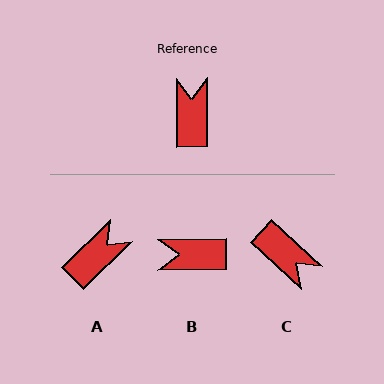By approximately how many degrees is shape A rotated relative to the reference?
Approximately 46 degrees clockwise.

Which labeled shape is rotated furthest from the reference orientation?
C, about 133 degrees away.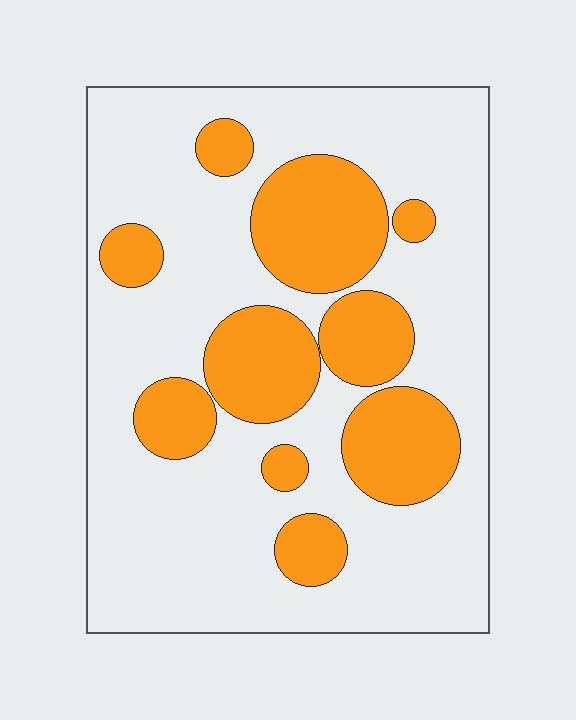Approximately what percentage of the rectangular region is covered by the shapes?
Approximately 30%.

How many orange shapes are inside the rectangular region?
10.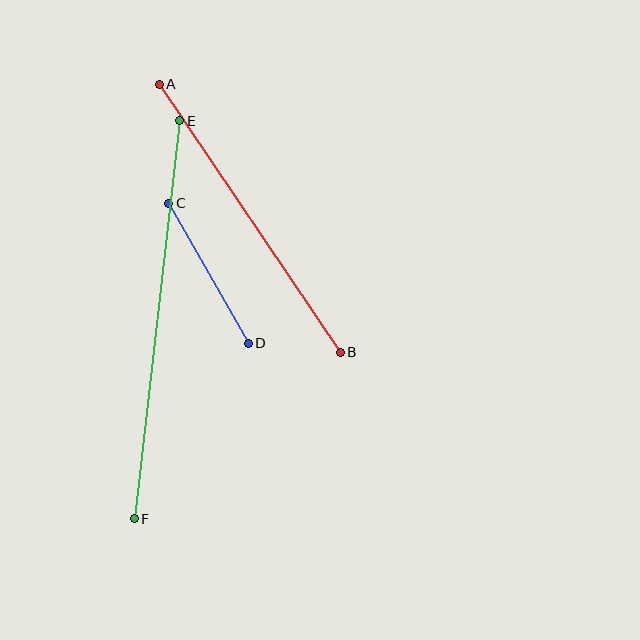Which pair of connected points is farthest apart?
Points E and F are farthest apart.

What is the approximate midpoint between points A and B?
The midpoint is at approximately (250, 218) pixels.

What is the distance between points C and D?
The distance is approximately 161 pixels.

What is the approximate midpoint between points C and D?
The midpoint is at approximately (208, 273) pixels.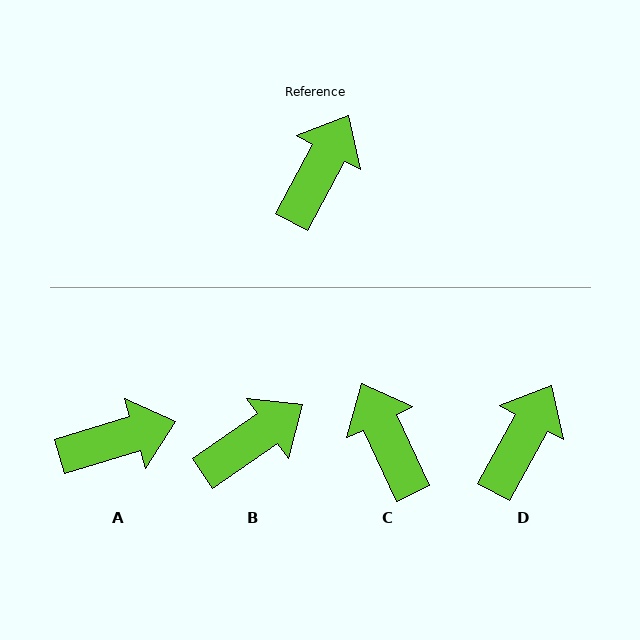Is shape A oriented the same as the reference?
No, it is off by about 45 degrees.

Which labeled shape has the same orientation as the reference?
D.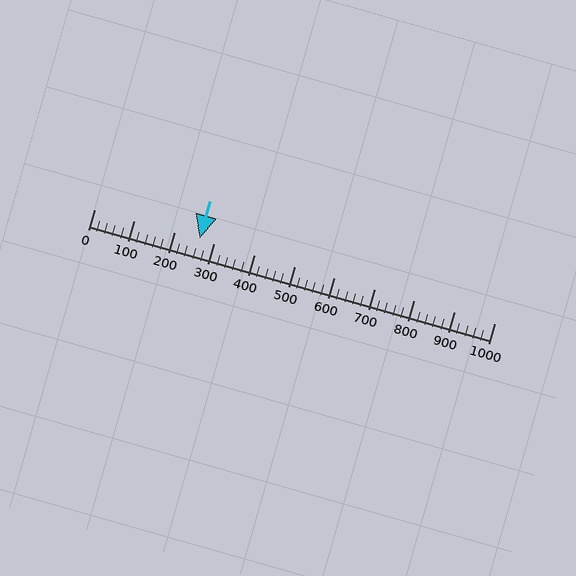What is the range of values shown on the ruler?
The ruler shows values from 0 to 1000.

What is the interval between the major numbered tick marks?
The major tick marks are spaced 100 units apart.